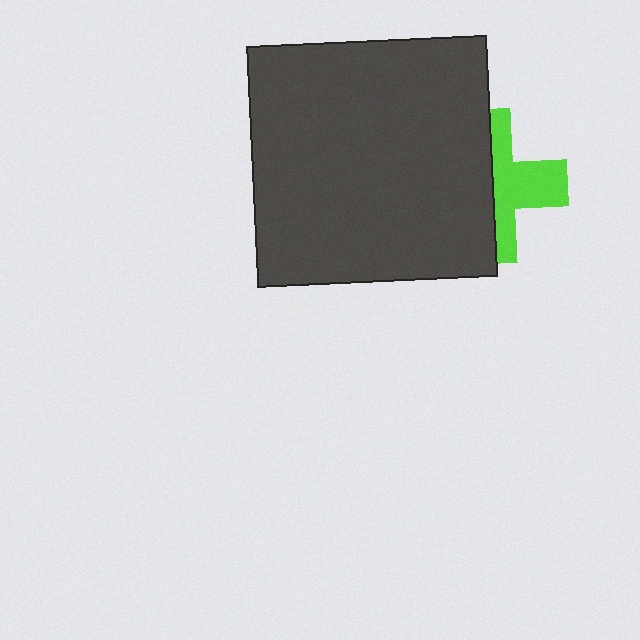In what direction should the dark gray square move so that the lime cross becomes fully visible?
The dark gray square should move left. That is the shortest direction to clear the overlap and leave the lime cross fully visible.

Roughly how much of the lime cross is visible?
About half of it is visible (roughly 46%).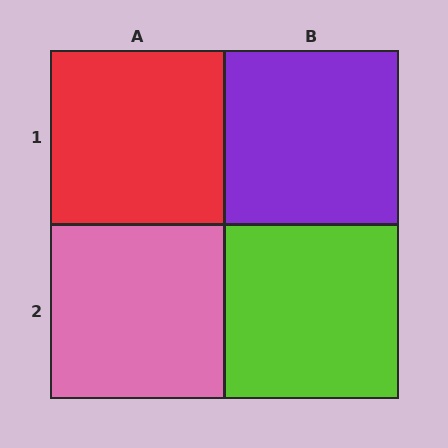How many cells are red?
1 cell is red.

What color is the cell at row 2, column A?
Pink.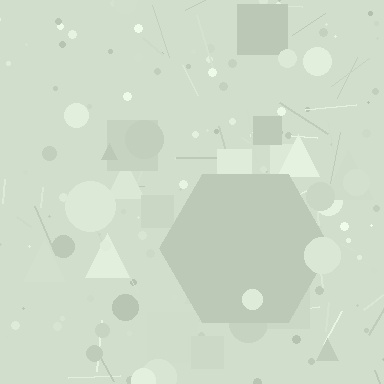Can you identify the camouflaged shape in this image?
The camouflaged shape is a hexagon.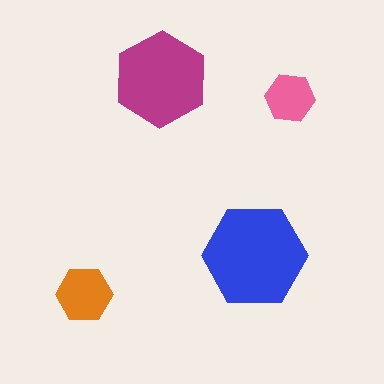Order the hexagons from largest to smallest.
the blue one, the magenta one, the orange one, the pink one.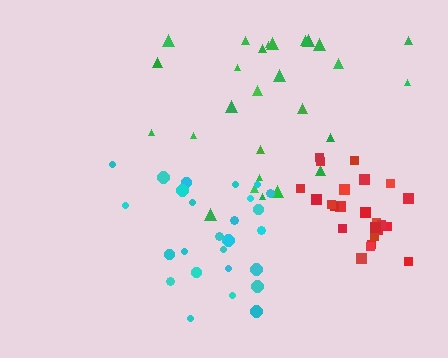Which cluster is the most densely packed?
Red.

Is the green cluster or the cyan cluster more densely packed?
Cyan.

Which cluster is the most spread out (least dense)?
Green.